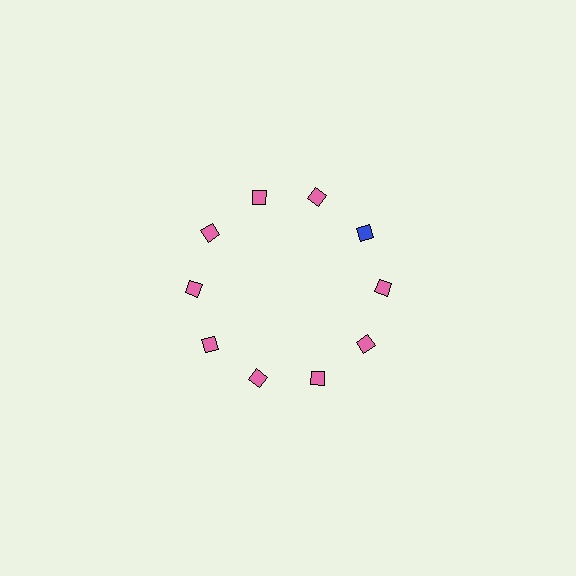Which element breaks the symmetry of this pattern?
The blue diamond at roughly the 2 o'clock position breaks the symmetry. All other shapes are pink diamonds.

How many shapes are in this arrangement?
There are 10 shapes arranged in a ring pattern.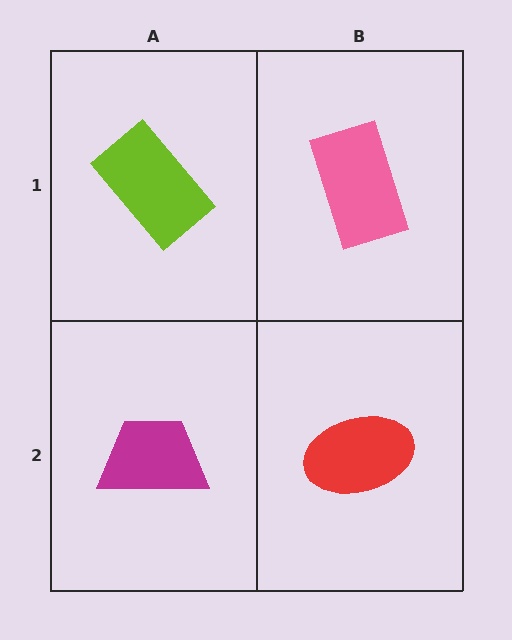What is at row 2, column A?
A magenta trapezoid.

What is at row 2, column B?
A red ellipse.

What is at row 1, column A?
A lime rectangle.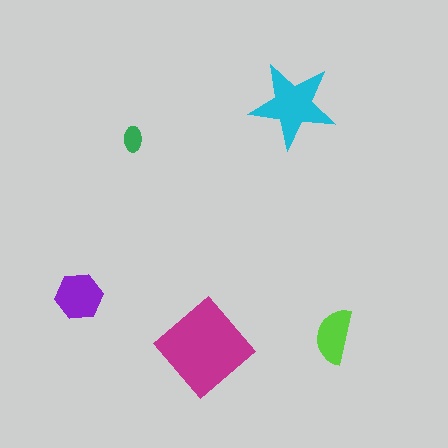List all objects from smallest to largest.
The green ellipse, the lime semicircle, the purple hexagon, the cyan star, the magenta diamond.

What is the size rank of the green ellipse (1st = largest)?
5th.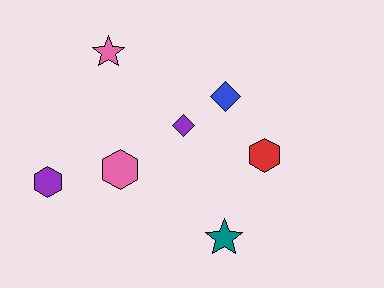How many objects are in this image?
There are 7 objects.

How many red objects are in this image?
There is 1 red object.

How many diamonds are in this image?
There are 2 diamonds.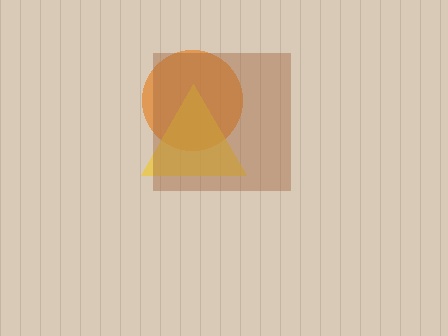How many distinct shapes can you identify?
There are 3 distinct shapes: an orange circle, a yellow triangle, a brown square.